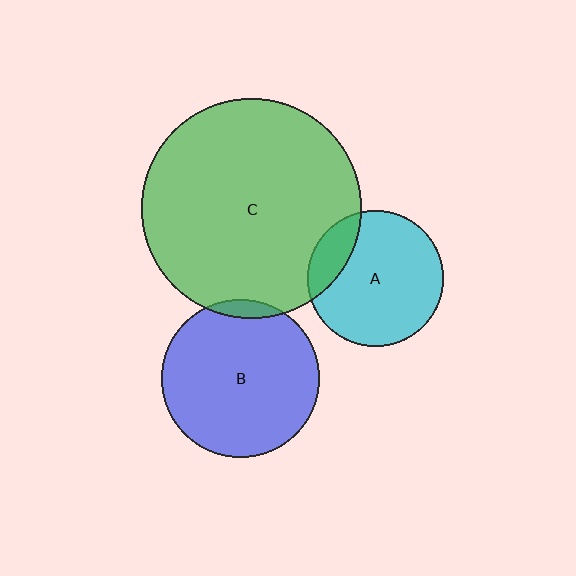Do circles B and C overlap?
Yes.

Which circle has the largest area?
Circle C (green).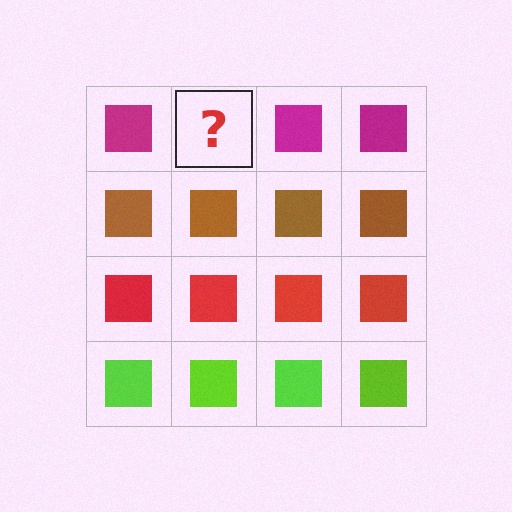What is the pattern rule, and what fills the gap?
The rule is that each row has a consistent color. The gap should be filled with a magenta square.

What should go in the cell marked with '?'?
The missing cell should contain a magenta square.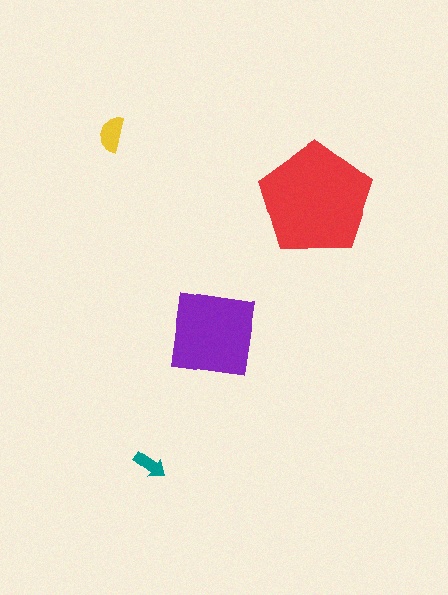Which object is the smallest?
The teal arrow.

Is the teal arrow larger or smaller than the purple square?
Smaller.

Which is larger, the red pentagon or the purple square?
The red pentagon.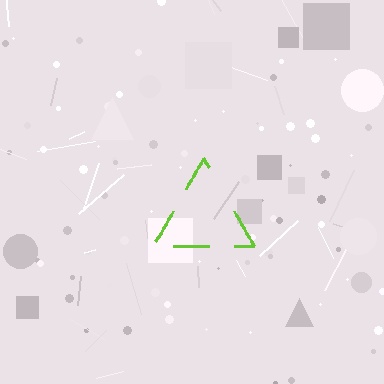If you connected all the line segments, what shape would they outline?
They would outline a triangle.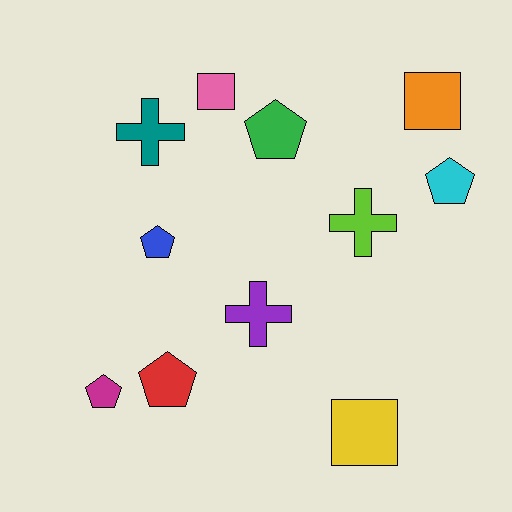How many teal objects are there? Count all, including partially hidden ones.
There is 1 teal object.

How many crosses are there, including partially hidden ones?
There are 3 crosses.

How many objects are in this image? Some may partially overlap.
There are 11 objects.